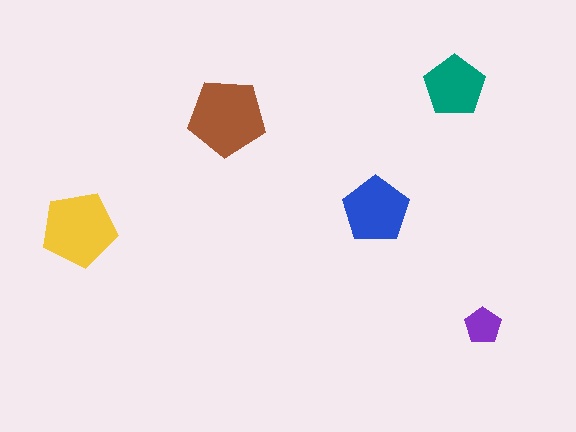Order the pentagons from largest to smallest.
the brown one, the yellow one, the blue one, the teal one, the purple one.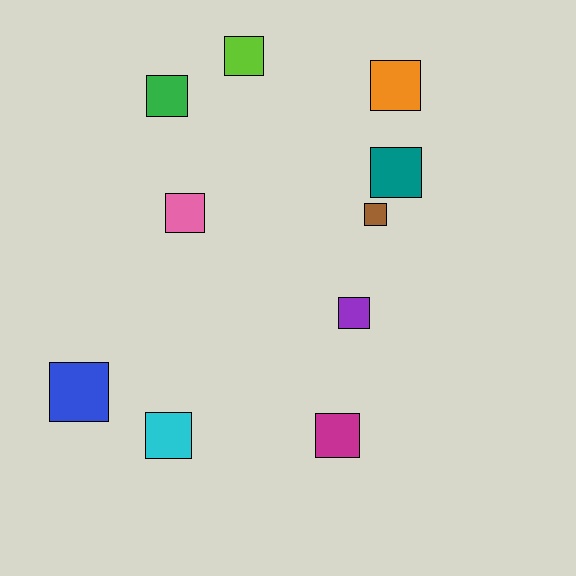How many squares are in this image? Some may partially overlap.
There are 10 squares.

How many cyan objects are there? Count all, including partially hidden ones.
There is 1 cyan object.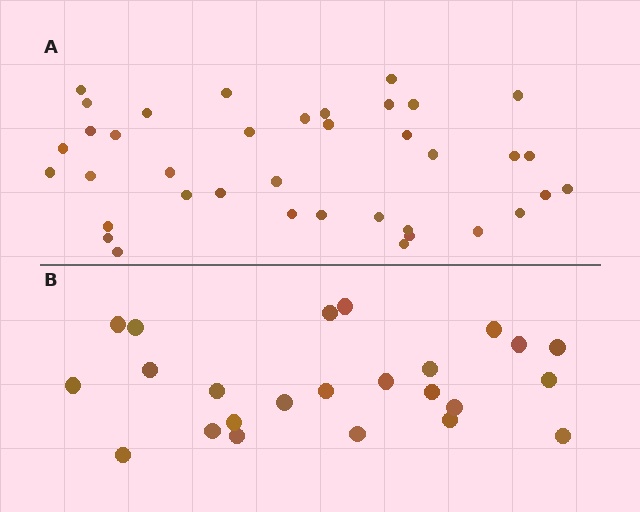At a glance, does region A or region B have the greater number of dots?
Region A (the top region) has more dots.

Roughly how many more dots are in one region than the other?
Region A has approximately 15 more dots than region B.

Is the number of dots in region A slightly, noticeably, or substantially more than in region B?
Region A has substantially more. The ratio is roughly 1.6 to 1.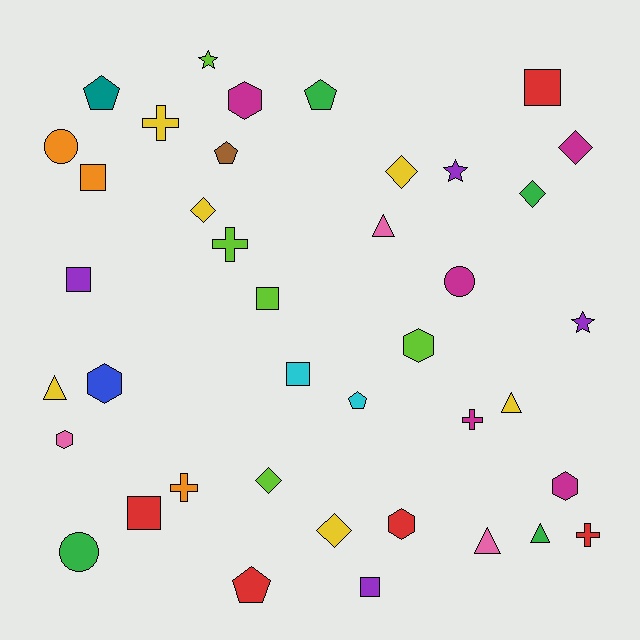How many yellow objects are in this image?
There are 6 yellow objects.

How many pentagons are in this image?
There are 5 pentagons.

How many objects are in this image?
There are 40 objects.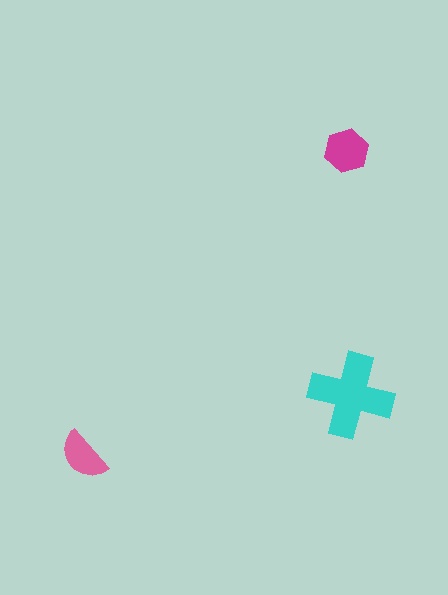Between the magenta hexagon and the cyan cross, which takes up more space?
The cyan cross.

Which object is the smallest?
The pink semicircle.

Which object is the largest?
The cyan cross.